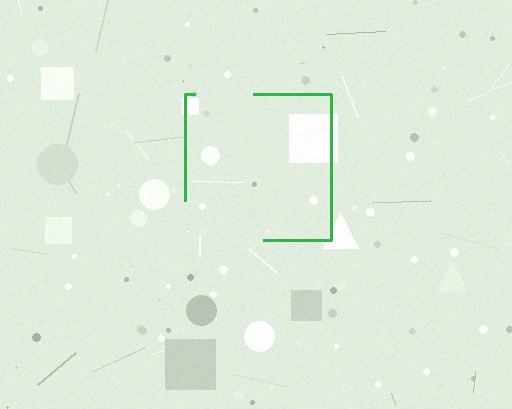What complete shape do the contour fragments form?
The contour fragments form a square.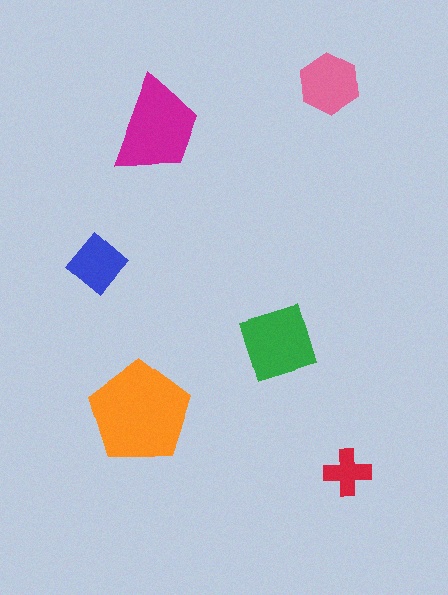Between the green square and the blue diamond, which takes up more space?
The green square.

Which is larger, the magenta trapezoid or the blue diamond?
The magenta trapezoid.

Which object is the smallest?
The red cross.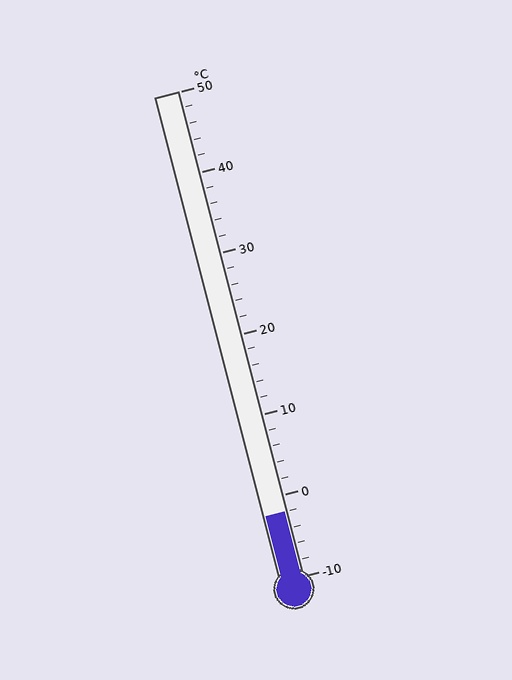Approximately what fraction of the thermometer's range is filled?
The thermometer is filled to approximately 15% of its range.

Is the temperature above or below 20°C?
The temperature is below 20°C.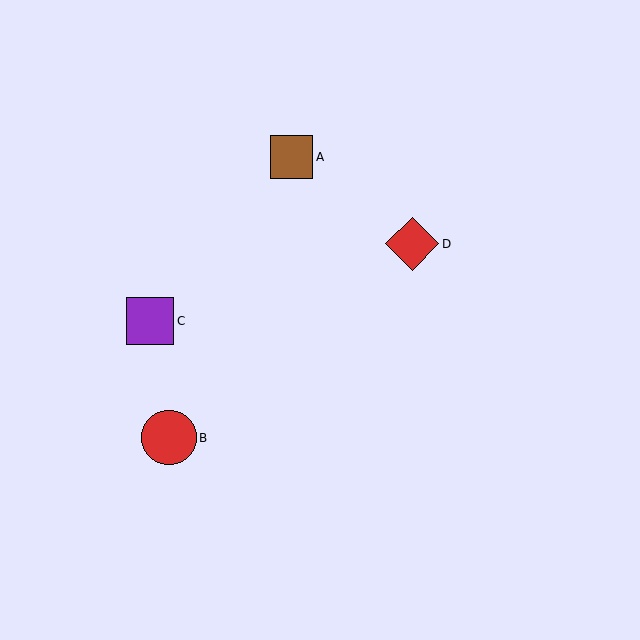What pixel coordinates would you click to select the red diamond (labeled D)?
Click at (412, 244) to select the red diamond D.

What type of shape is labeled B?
Shape B is a red circle.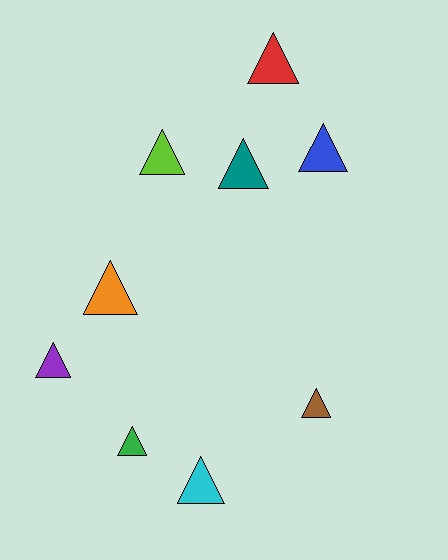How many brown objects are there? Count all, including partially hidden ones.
There is 1 brown object.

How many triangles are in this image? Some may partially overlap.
There are 9 triangles.